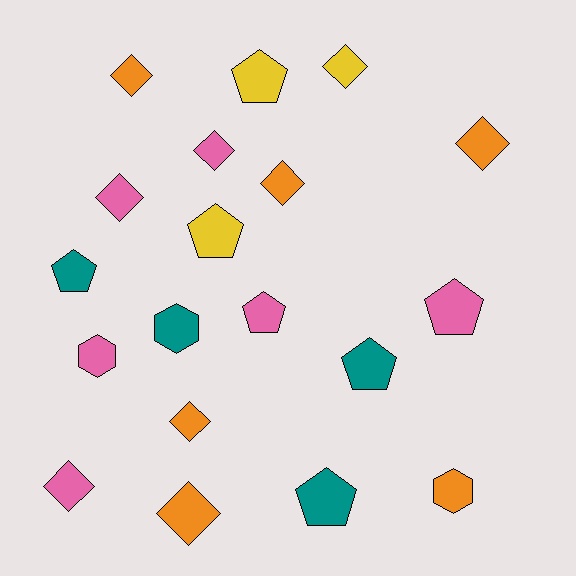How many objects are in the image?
There are 19 objects.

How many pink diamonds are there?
There are 3 pink diamonds.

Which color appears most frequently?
Orange, with 6 objects.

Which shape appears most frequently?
Diamond, with 9 objects.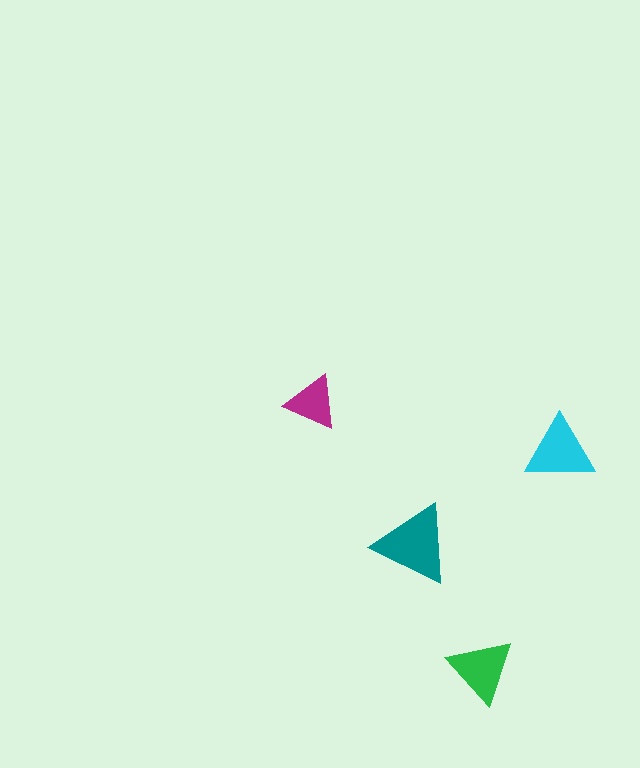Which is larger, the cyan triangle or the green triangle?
The cyan one.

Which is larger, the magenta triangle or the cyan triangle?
The cyan one.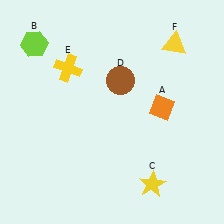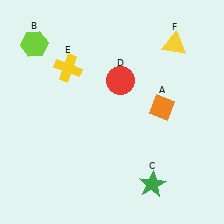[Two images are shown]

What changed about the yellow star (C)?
In Image 1, C is yellow. In Image 2, it changed to green.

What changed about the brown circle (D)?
In Image 1, D is brown. In Image 2, it changed to red.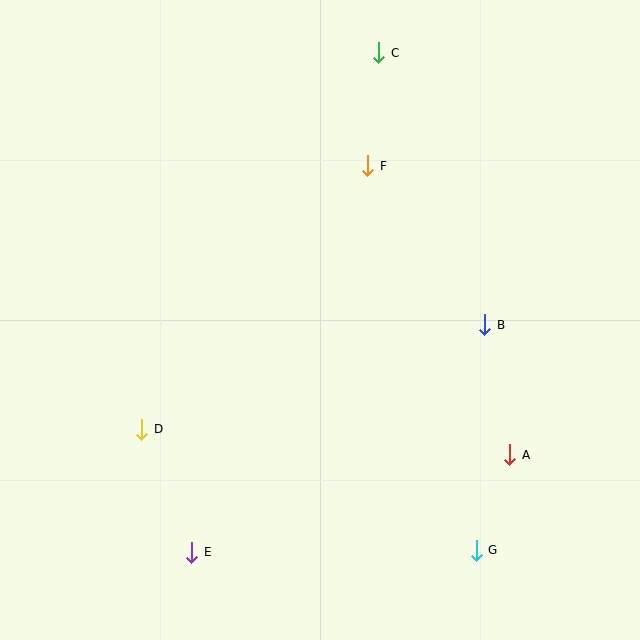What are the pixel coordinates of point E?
Point E is at (192, 552).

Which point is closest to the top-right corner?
Point C is closest to the top-right corner.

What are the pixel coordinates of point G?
Point G is at (476, 550).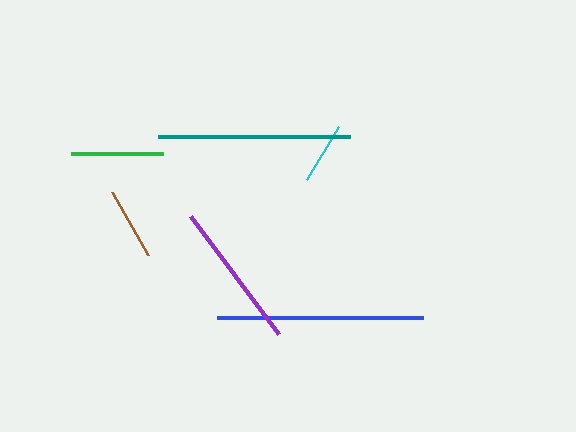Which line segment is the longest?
The blue line is the longest at approximately 206 pixels.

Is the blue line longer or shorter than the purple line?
The blue line is longer than the purple line.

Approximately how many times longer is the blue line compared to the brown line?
The blue line is approximately 2.8 times the length of the brown line.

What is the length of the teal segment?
The teal segment is approximately 193 pixels long.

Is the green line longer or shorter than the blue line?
The blue line is longer than the green line.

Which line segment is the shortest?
The cyan line is the shortest at approximately 61 pixels.